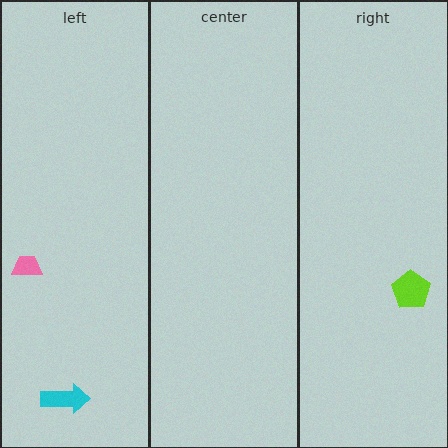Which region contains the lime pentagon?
The right region.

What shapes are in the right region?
The lime pentagon.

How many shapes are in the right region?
1.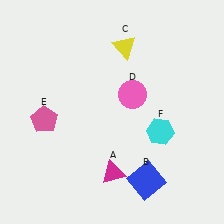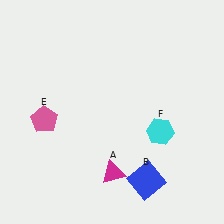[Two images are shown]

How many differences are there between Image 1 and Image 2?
There are 2 differences between the two images.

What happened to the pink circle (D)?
The pink circle (D) was removed in Image 2. It was in the top-right area of Image 1.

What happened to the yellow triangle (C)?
The yellow triangle (C) was removed in Image 2. It was in the top-right area of Image 1.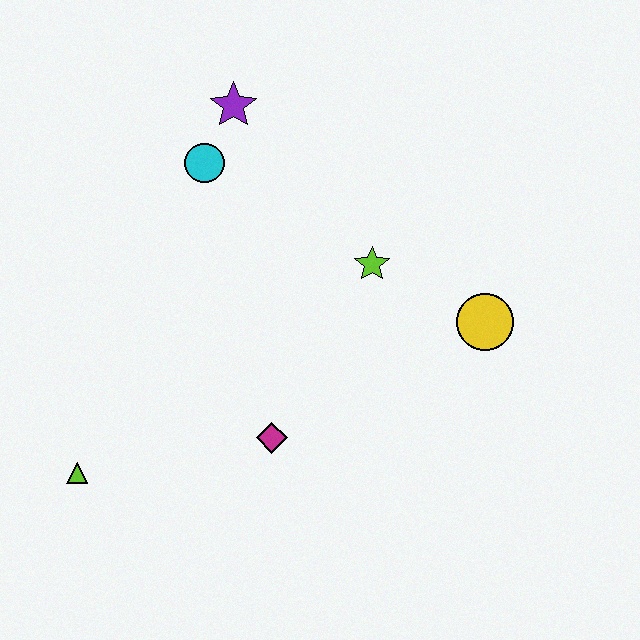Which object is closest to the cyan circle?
The purple star is closest to the cyan circle.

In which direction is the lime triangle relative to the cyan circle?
The lime triangle is below the cyan circle.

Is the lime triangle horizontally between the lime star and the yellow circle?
No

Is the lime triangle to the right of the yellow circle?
No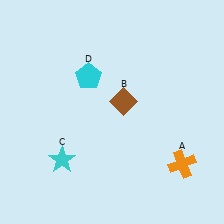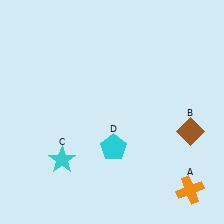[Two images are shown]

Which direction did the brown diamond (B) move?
The brown diamond (B) moved right.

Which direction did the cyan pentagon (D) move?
The cyan pentagon (D) moved down.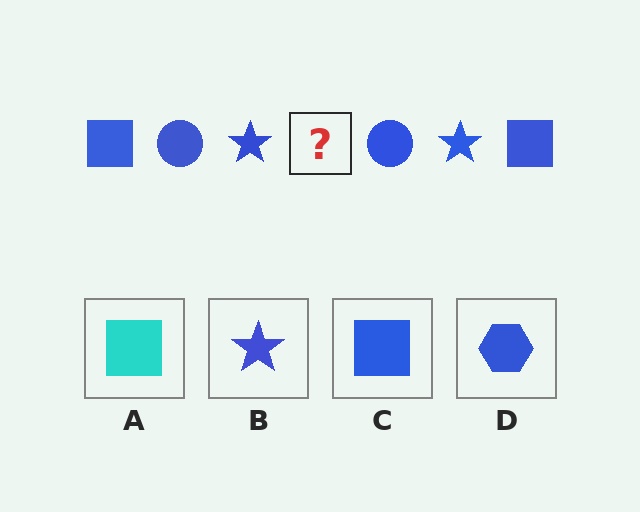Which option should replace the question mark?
Option C.